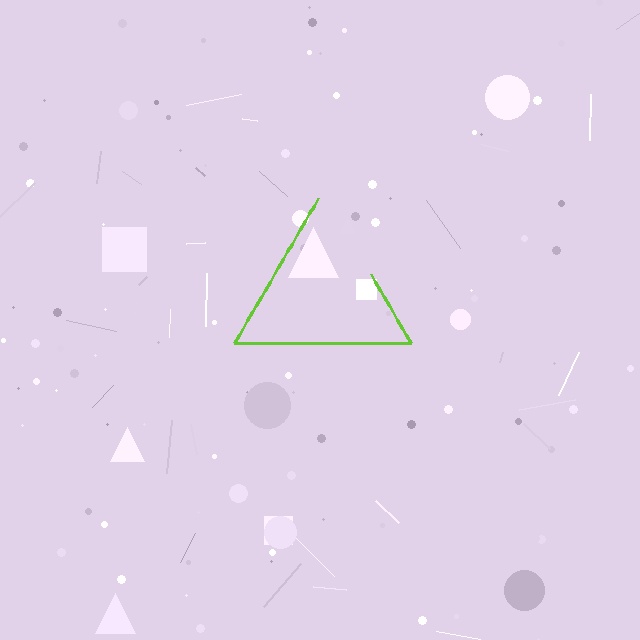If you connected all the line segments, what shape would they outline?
They would outline a triangle.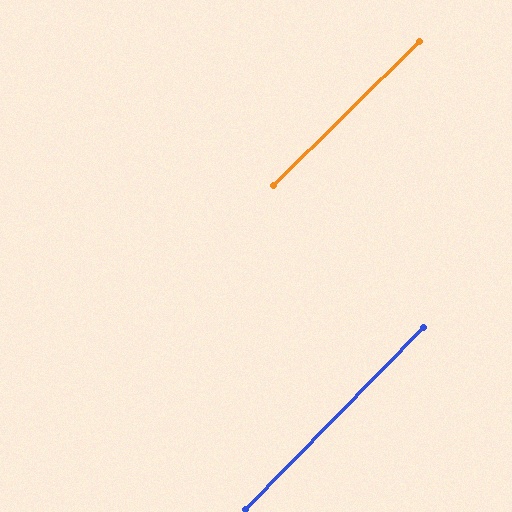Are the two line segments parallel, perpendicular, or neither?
Parallel — their directions differ by only 1.0°.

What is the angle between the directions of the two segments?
Approximately 1 degree.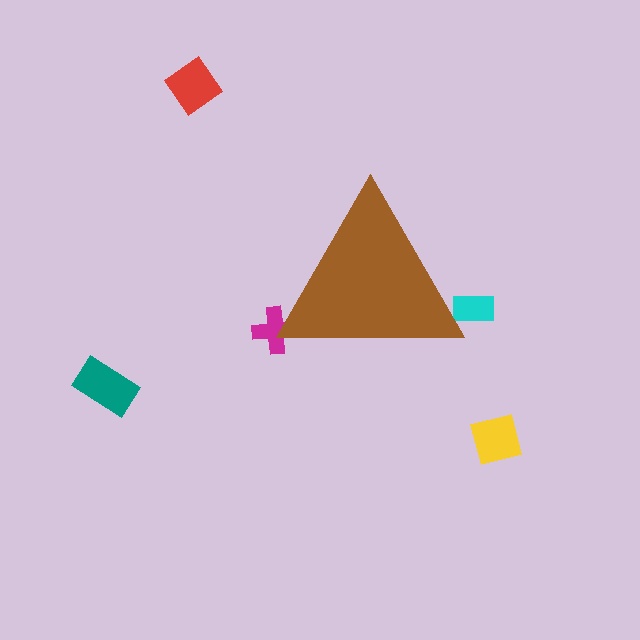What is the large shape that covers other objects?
A brown triangle.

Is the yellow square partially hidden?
No, the yellow square is fully visible.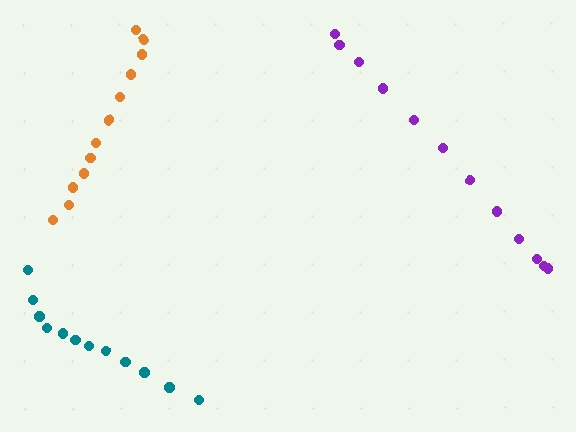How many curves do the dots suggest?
There are 3 distinct paths.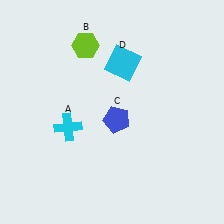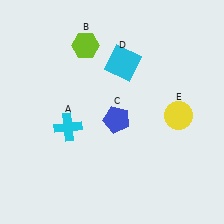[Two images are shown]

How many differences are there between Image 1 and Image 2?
There is 1 difference between the two images.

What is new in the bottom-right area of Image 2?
A yellow circle (E) was added in the bottom-right area of Image 2.